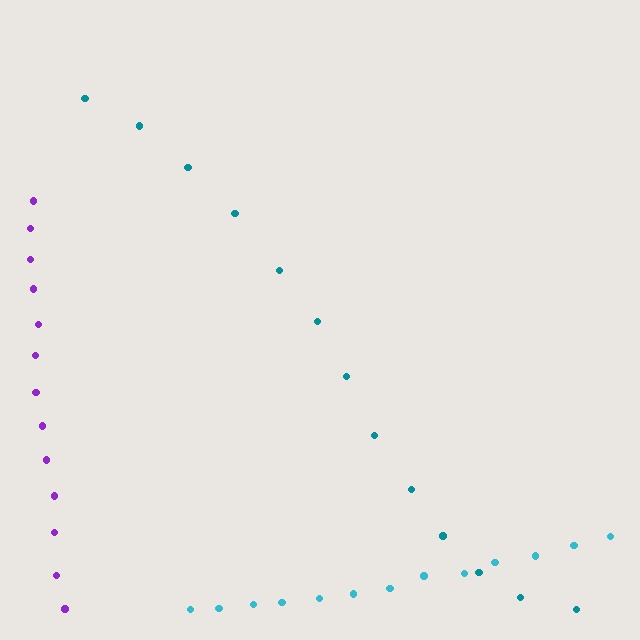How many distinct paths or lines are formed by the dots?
There are 3 distinct paths.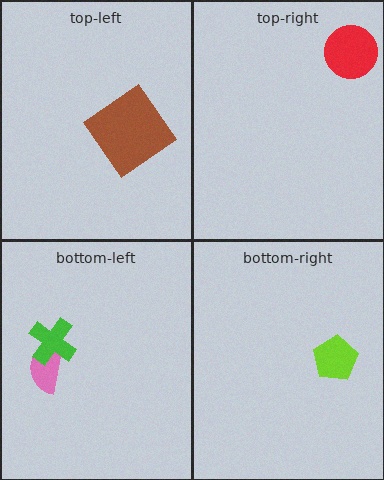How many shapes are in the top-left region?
1.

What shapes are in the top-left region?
The brown diamond.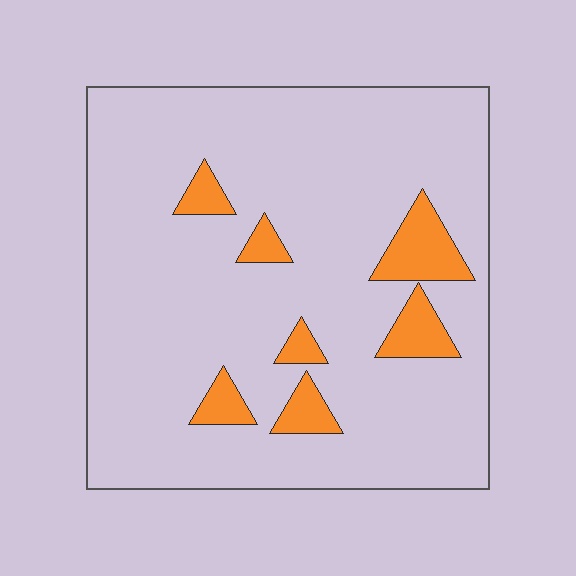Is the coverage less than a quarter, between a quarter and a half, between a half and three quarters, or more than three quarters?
Less than a quarter.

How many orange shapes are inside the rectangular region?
7.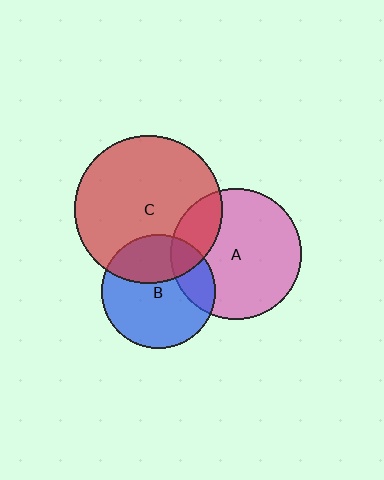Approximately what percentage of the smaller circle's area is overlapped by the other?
Approximately 20%.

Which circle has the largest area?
Circle C (red).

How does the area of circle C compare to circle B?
Approximately 1.7 times.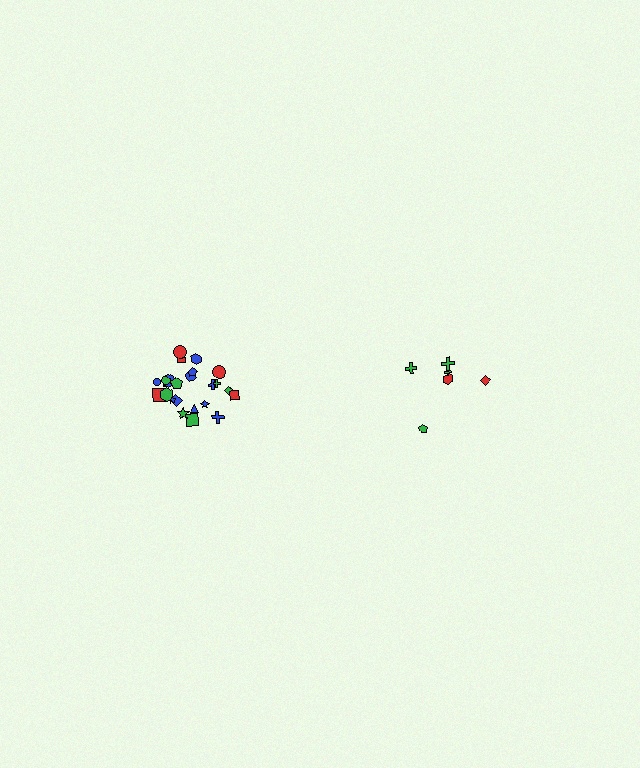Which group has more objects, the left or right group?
The left group.